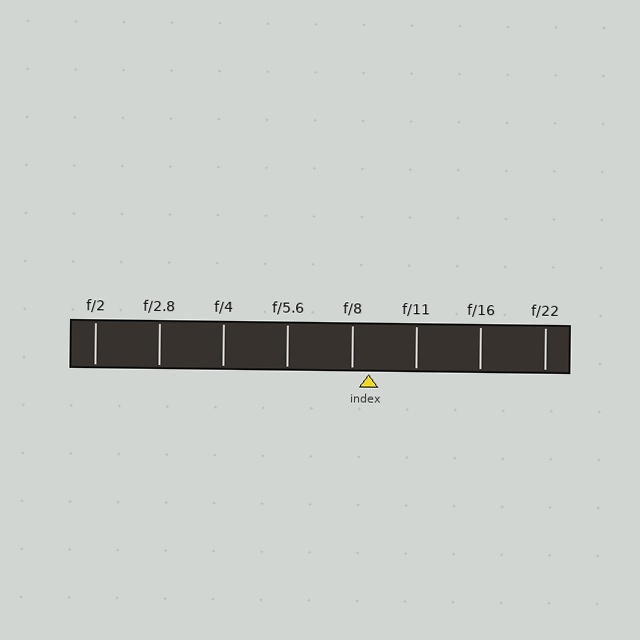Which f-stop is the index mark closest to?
The index mark is closest to f/8.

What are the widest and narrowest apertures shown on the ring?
The widest aperture shown is f/2 and the narrowest is f/22.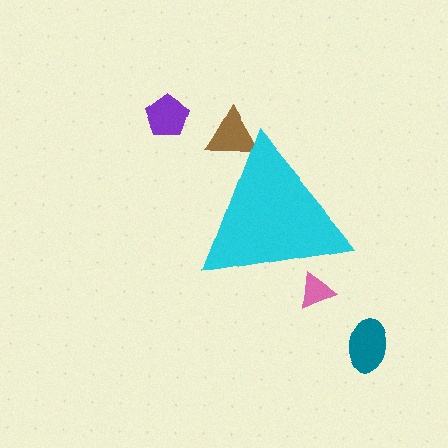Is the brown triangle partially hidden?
Yes, the brown triangle is partially hidden behind the cyan triangle.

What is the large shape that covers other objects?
A cyan triangle.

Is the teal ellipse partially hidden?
No, the teal ellipse is fully visible.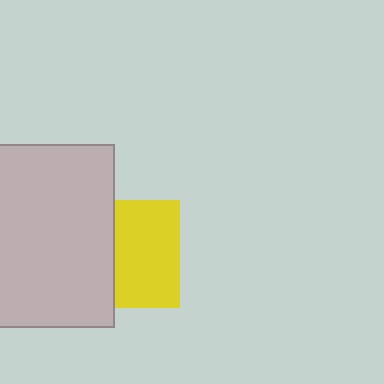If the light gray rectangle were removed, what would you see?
You would see the complete yellow square.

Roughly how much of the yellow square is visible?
About half of it is visible (roughly 60%).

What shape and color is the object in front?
The object in front is a light gray rectangle.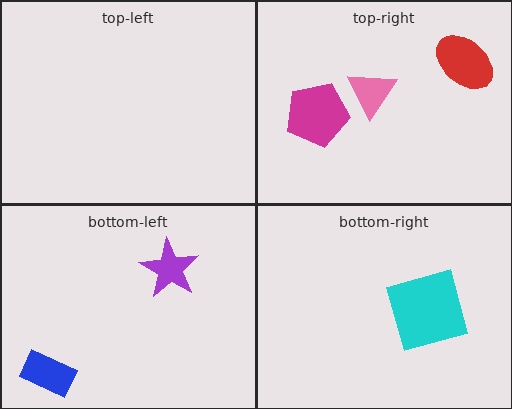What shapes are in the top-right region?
The pink triangle, the magenta pentagon, the red ellipse.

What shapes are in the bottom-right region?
The cyan square.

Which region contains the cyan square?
The bottom-right region.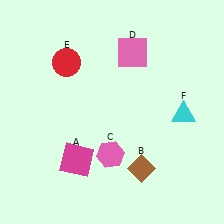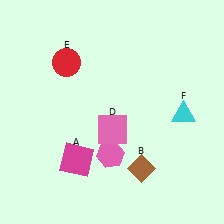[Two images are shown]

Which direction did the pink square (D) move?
The pink square (D) moved down.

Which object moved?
The pink square (D) moved down.